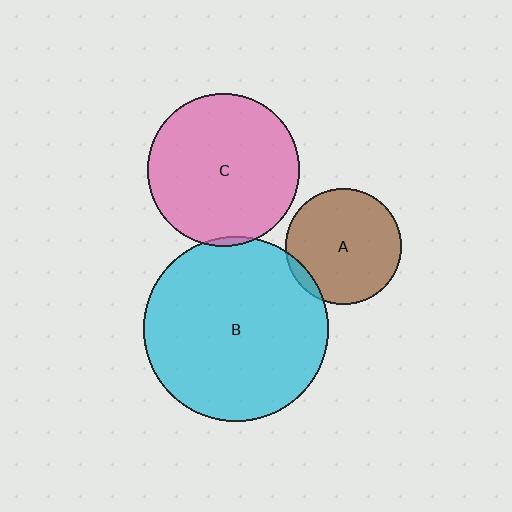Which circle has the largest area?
Circle B (cyan).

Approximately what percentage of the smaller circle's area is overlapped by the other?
Approximately 5%.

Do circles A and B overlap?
Yes.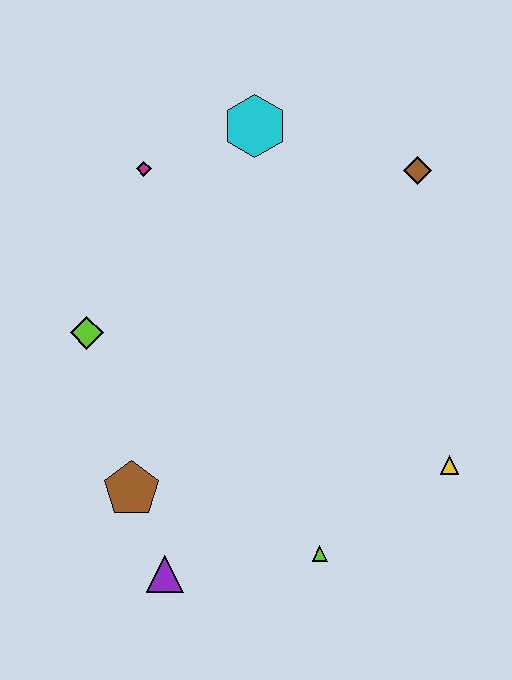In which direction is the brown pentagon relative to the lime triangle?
The brown pentagon is to the left of the lime triangle.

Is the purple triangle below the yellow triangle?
Yes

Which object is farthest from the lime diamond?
The yellow triangle is farthest from the lime diamond.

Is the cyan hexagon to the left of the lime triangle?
Yes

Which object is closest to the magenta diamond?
The cyan hexagon is closest to the magenta diamond.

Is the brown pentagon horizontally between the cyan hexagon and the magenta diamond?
No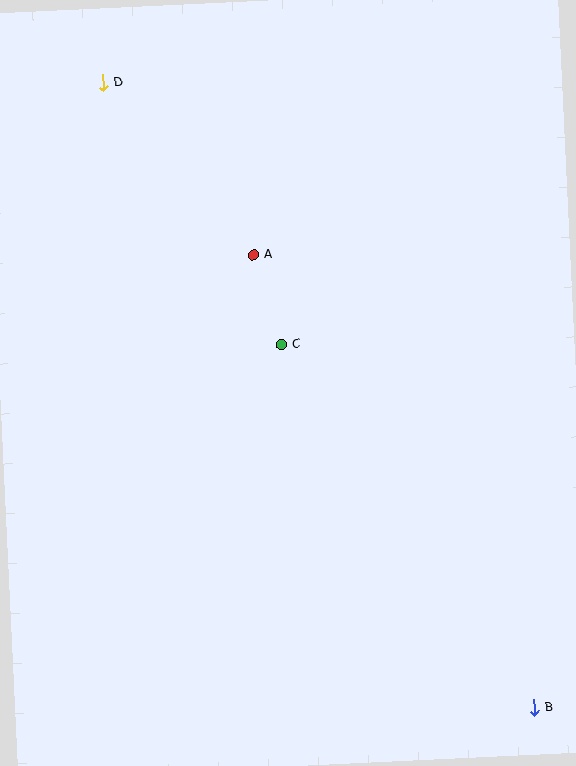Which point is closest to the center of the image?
Point C at (282, 344) is closest to the center.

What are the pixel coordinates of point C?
Point C is at (282, 344).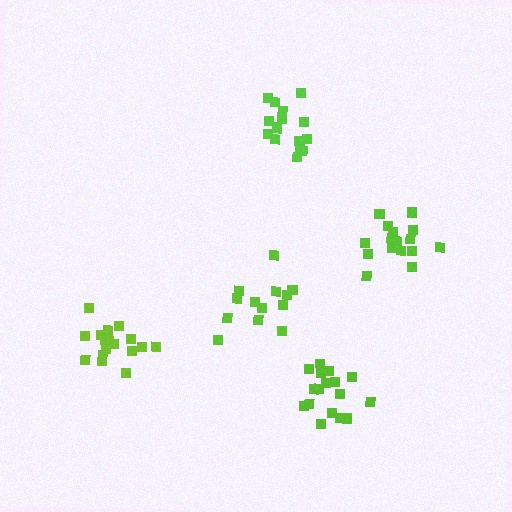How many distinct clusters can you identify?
There are 5 distinct clusters.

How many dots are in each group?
Group 1: 15 dots, Group 2: 18 dots, Group 3: 16 dots, Group 4: 13 dots, Group 5: 18 dots (80 total).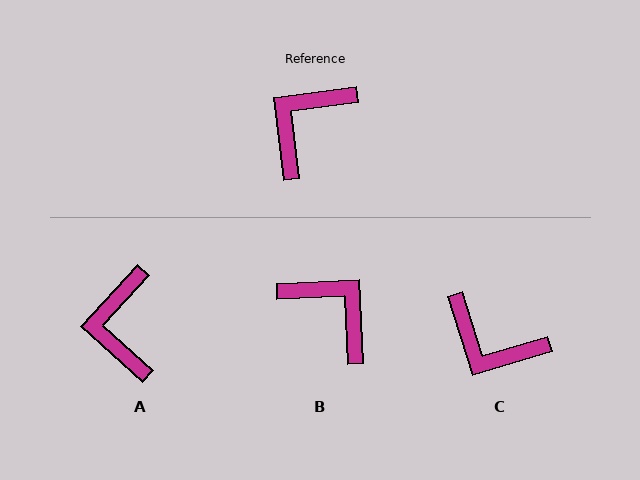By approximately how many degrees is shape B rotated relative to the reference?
Approximately 94 degrees clockwise.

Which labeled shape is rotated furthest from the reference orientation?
C, about 100 degrees away.